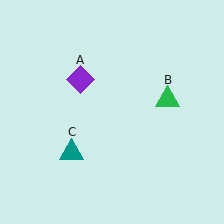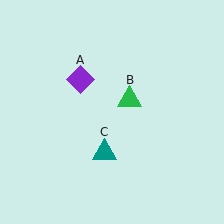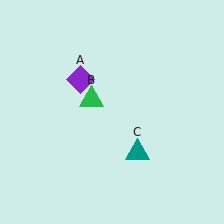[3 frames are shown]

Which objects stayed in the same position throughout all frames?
Purple diamond (object A) remained stationary.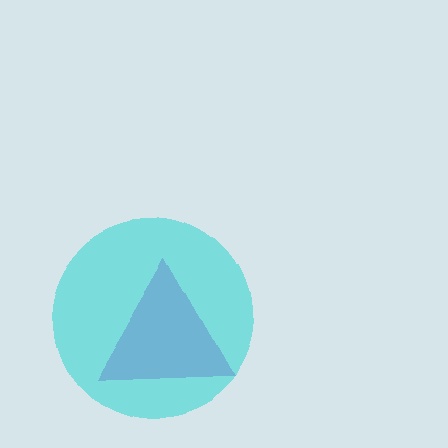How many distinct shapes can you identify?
There are 2 distinct shapes: a purple triangle, a cyan circle.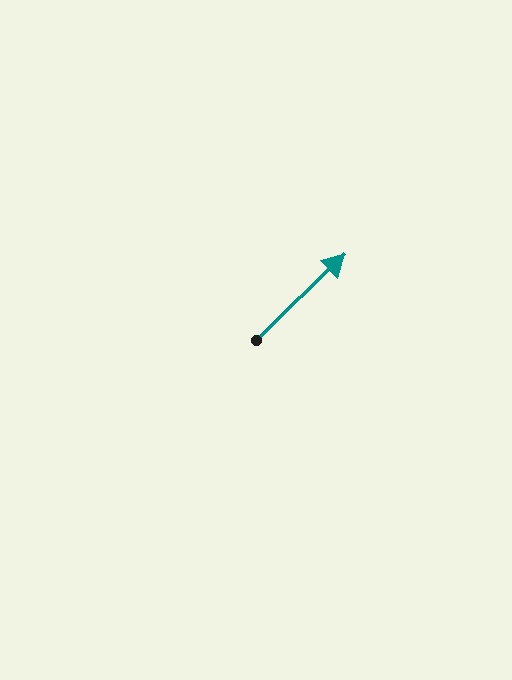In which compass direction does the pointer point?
Northeast.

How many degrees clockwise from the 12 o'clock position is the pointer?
Approximately 46 degrees.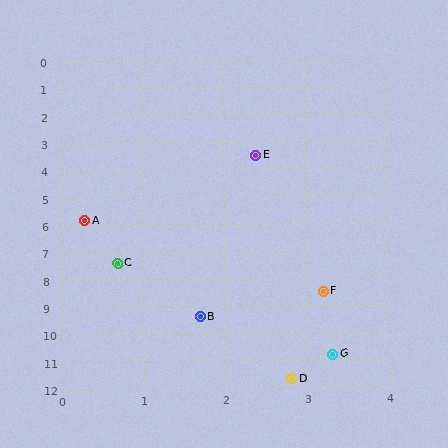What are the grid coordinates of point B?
Point B is at approximately (1.7, 9.4).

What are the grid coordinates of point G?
Point G is at approximately (3.3, 10.8).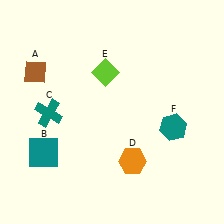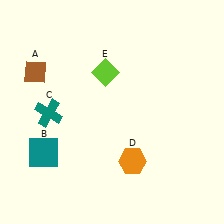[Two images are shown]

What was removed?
The teal hexagon (F) was removed in Image 2.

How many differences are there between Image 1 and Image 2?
There is 1 difference between the two images.